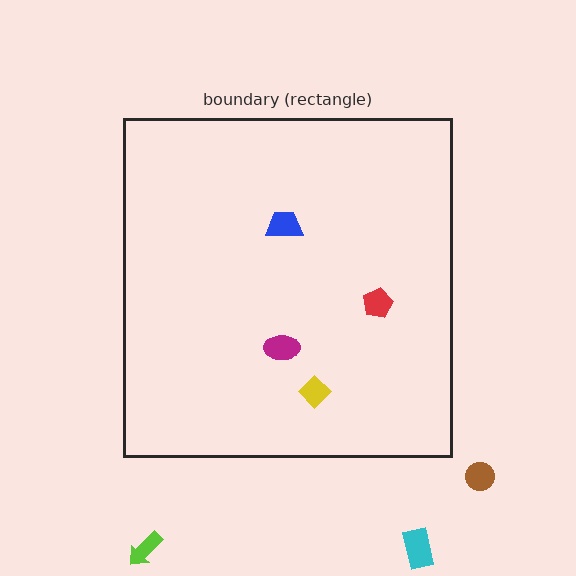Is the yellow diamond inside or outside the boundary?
Inside.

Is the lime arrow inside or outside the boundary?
Outside.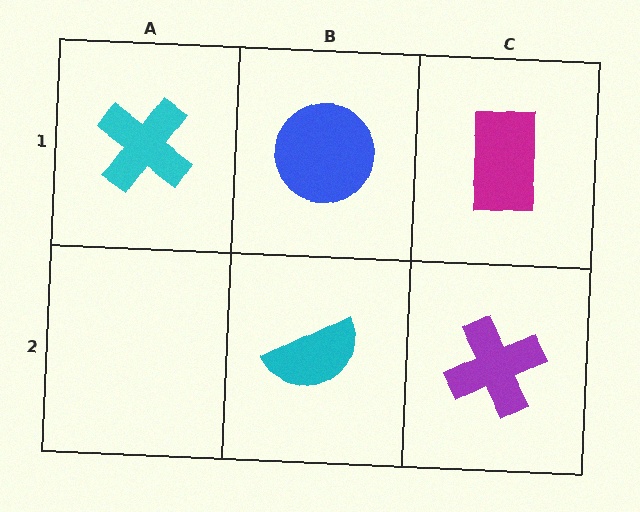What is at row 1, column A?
A cyan cross.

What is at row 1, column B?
A blue circle.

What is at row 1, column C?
A magenta rectangle.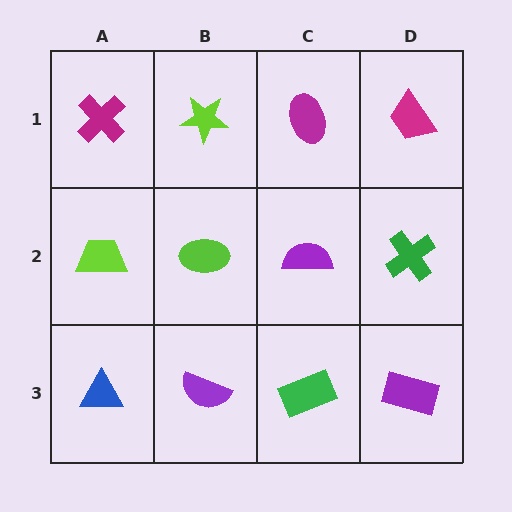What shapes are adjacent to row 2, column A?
A magenta cross (row 1, column A), a blue triangle (row 3, column A), a lime ellipse (row 2, column B).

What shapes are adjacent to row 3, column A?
A lime trapezoid (row 2, column A), a purple semicircle (row 3, column B).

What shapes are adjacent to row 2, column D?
A magenta trapezoid (row 1, column D), a purple rectangle (row 3, column D), a purple semicircle (row 2, column C).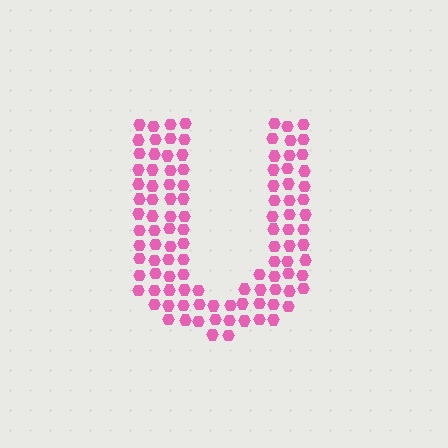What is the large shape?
The large shape is the letter U.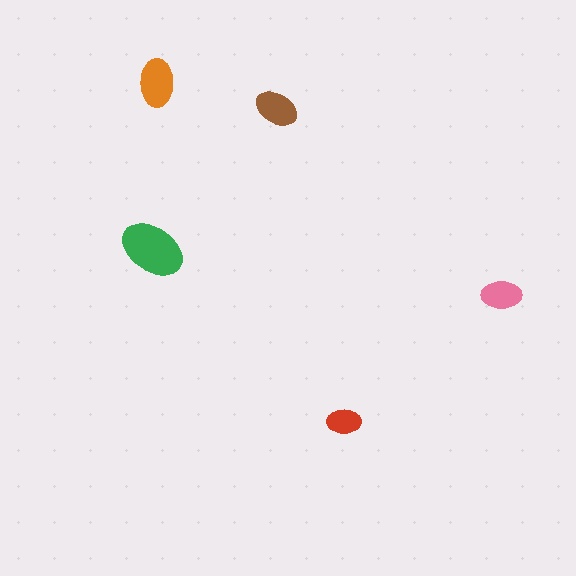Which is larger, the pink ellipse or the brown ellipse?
The brown one.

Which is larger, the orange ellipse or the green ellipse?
The green one.